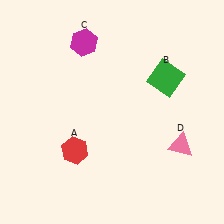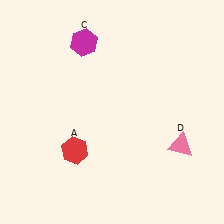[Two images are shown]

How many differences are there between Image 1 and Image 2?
There is 1 difference between the two images.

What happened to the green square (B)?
The green square (B) was removed in Image 2. It was in the top-right area of Image 1.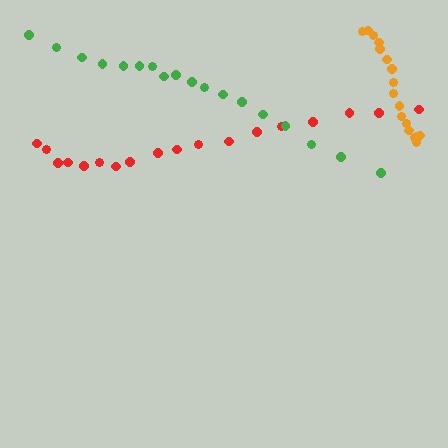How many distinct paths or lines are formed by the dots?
There are 3 distinct paths.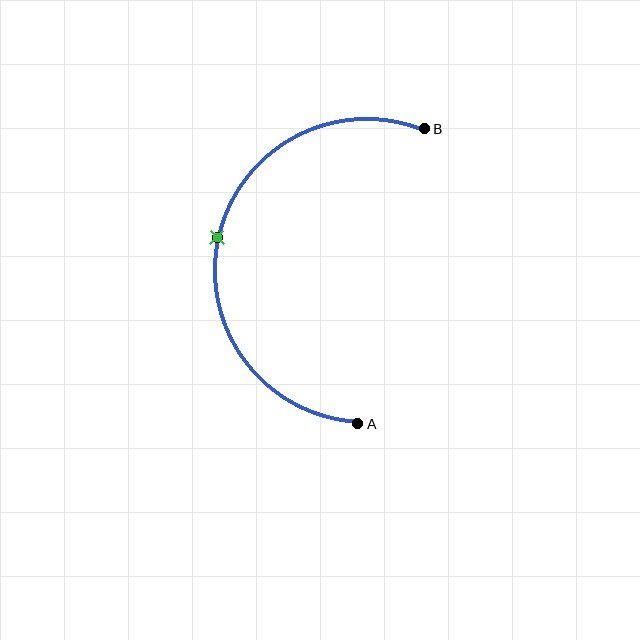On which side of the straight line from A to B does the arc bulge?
The arc bulges to the left of the straight line connecting A and B.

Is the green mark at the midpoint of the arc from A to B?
Yes. The green mark lies on the arc at equal arc-length from both A and B — it is the arc midpoint.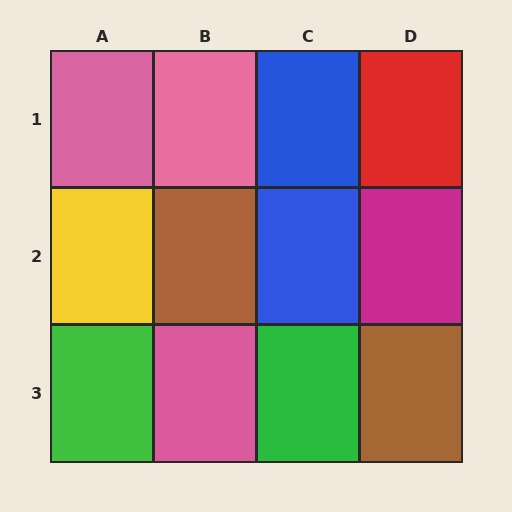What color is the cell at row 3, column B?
Pink.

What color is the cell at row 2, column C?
Blue.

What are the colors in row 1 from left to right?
Pink, pink, blue, red.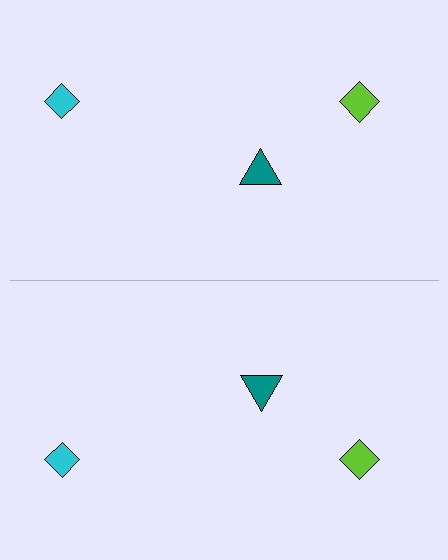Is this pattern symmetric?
Yes, this pattern has bilateral (reflection) symmetry.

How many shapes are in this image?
There are 6 shapes in this image.